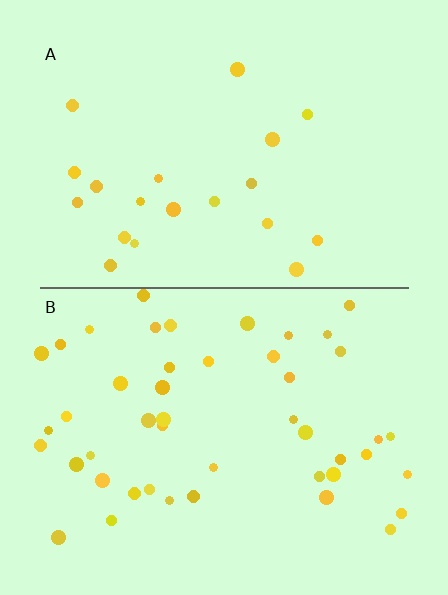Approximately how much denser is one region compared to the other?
Approximately 2.3× — region B over region A.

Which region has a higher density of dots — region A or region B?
B (the bottom).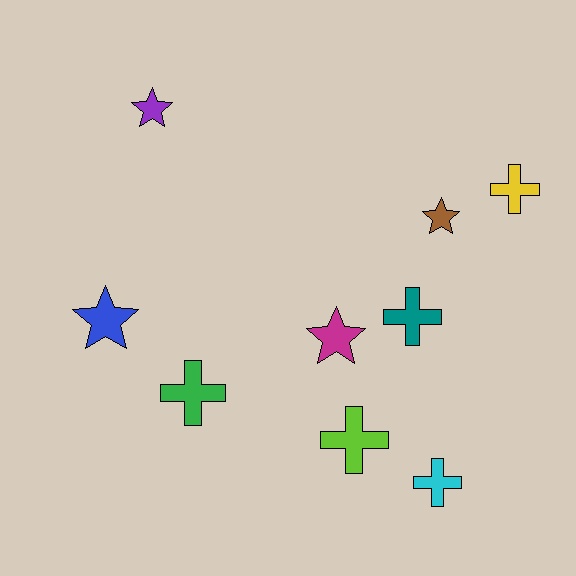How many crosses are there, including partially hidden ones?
There are 5 crosses.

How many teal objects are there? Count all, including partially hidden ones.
There is 1 teal object.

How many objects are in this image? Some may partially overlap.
There are 9 objects.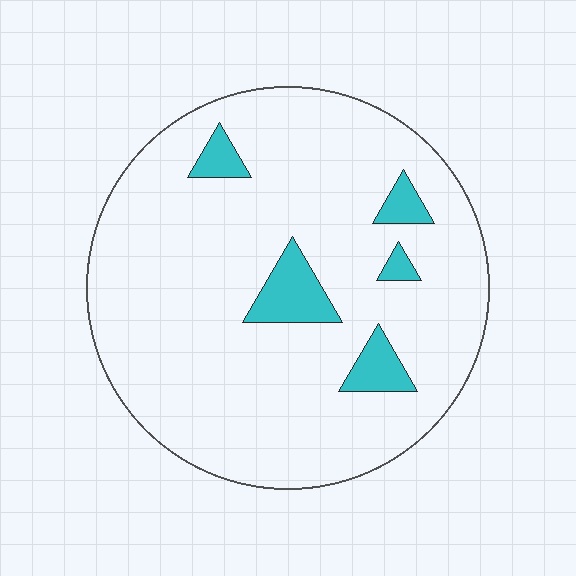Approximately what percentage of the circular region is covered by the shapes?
Approximately 10%.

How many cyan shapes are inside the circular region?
5.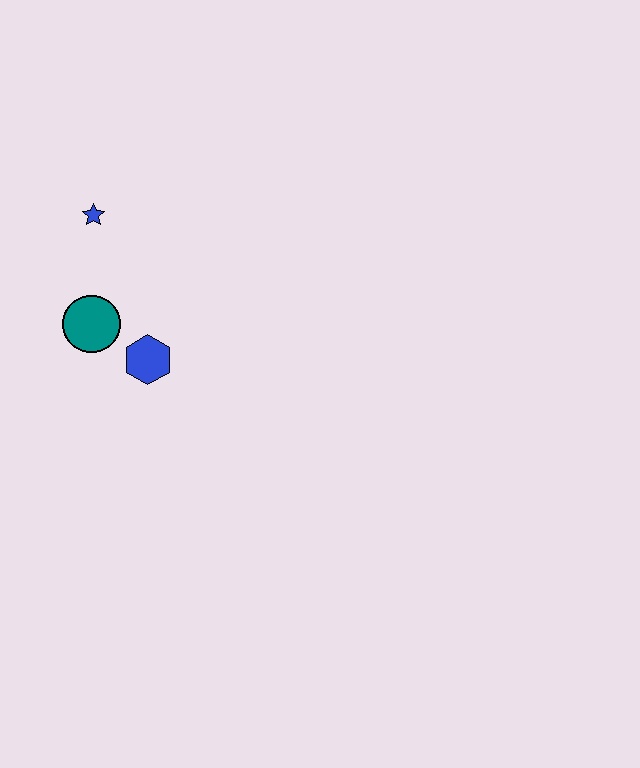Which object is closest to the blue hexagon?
The teal circle is closest to the blue hexagon.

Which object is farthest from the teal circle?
The blue star is farthest from the teal circle.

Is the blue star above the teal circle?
Yes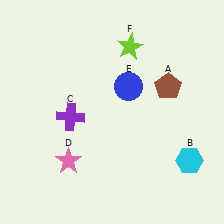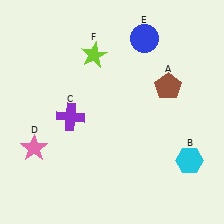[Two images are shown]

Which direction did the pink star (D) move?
The pink star (D) moved left.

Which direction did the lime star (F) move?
The lime star (F) moved left.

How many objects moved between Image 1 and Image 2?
3 objects moved between the two images.